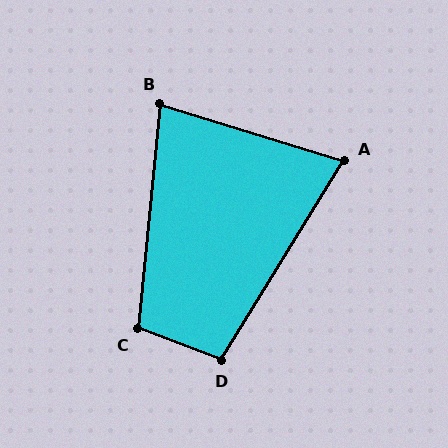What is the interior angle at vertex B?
Approximately 79 degrees (acute).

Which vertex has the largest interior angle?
C, at approximately 105 degrees.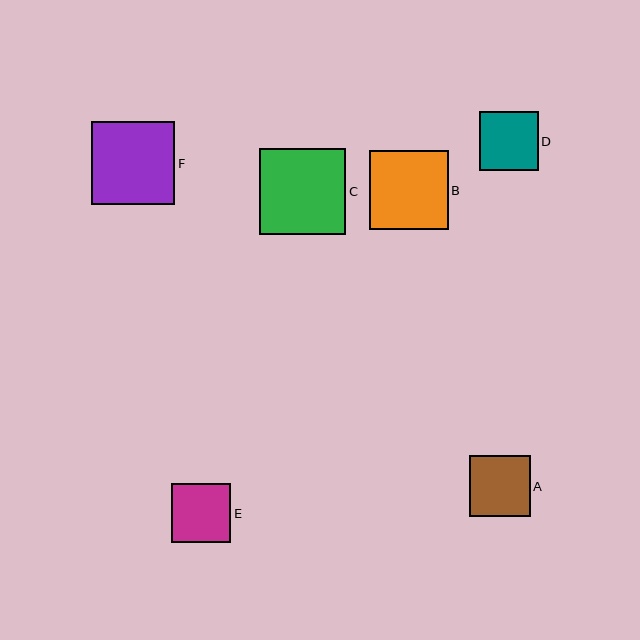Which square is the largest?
Square C is the largest with a size of approximately 86 pixels.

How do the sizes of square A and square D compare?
Square A and square D are approximately the same size.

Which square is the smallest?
Square D is the smallest with a size of approximately 59 pixels.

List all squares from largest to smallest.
From largest to smallest: C, F, B, A, E, D.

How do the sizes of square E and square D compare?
Square E and square D are approximately the same size.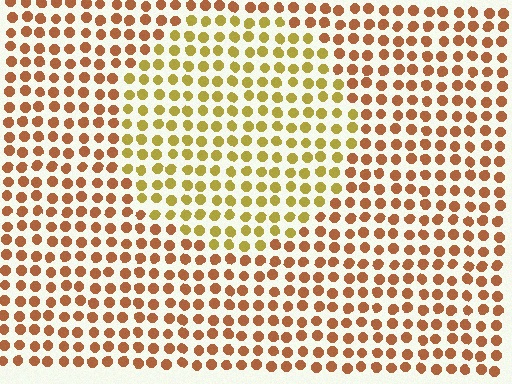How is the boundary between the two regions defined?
The boundary is defined purely by a slight shift in hue (about 34 degrees). Spacing, size, and orientation are identical on both sides.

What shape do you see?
I see a circle.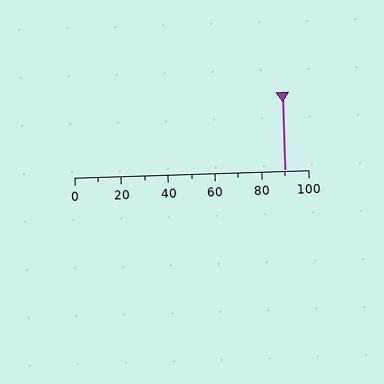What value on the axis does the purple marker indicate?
The marker indicates approximately 90.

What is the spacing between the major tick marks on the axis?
The major ticks are spaced 20 apart.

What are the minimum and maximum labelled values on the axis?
The axis runs from 0 to 100.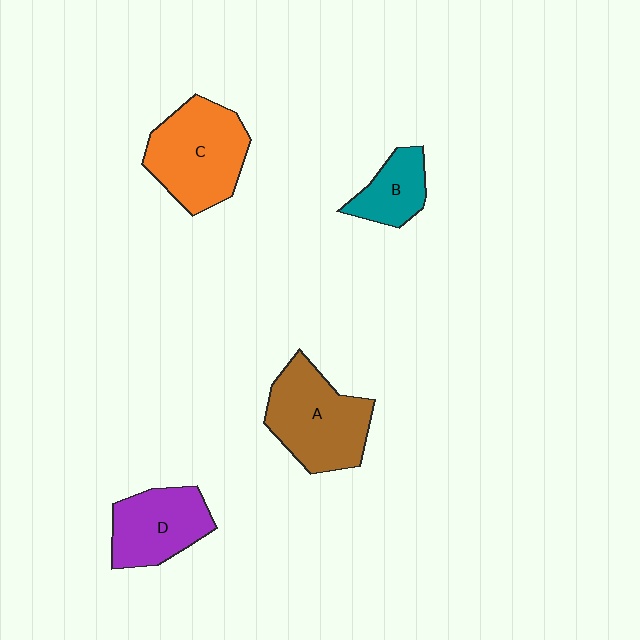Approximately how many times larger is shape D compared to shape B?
Approximately 1.5 times.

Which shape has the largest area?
Shape C (orange).